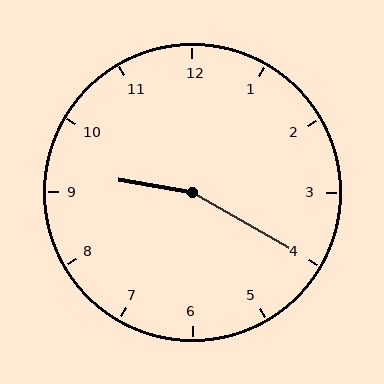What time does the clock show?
9:20.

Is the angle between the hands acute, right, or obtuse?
It is obtuse.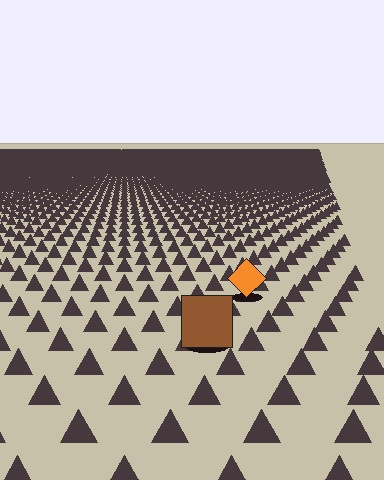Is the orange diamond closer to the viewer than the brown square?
No. The brown square is closer — you can tell from the texture gradient: the ground texture is coarser near it.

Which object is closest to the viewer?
The brown square is closest. The texture marks near it are larger and more spread out.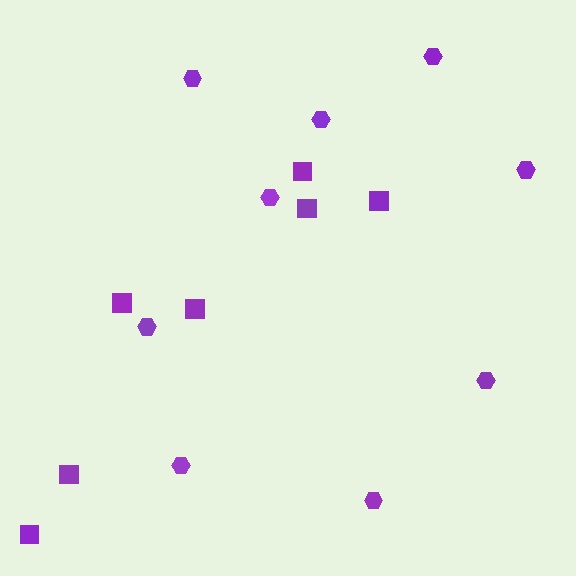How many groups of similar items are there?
There are 2 groups: one group of squares (7) and one group of hexagons (9).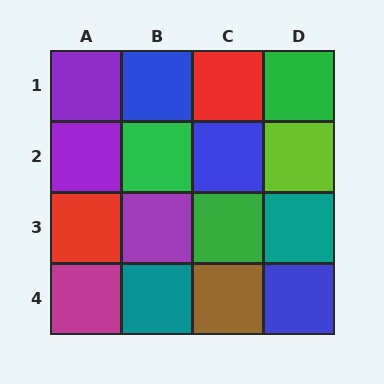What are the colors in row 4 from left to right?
Magenta, teal, brown, blue.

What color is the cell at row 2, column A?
Purple.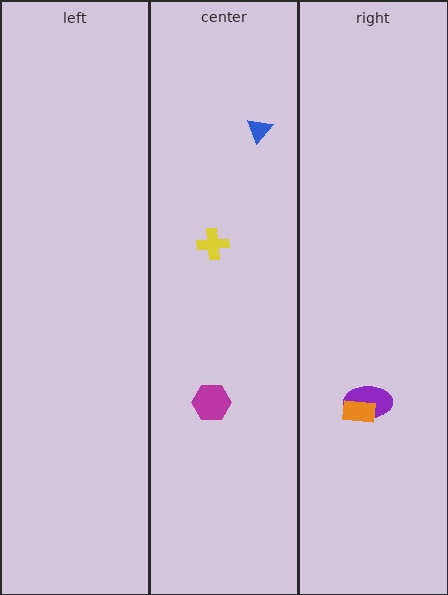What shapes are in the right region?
The purple ellipse, the orange rectangle.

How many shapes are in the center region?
3.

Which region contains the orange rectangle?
The right region.